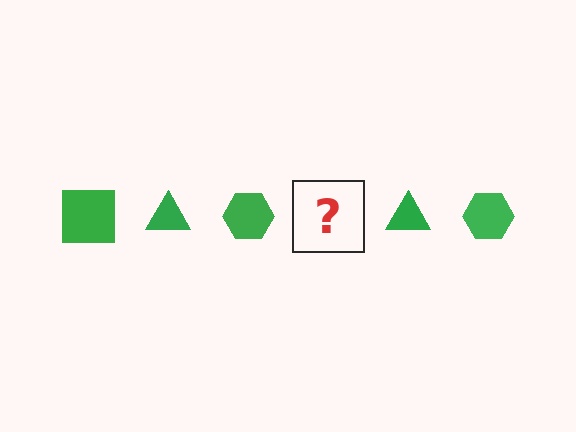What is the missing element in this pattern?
The missing element is a green square.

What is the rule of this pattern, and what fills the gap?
The rule is that the pattern cycles through square, triangle, hexagon shapes in green. The gap should be filled with a green square.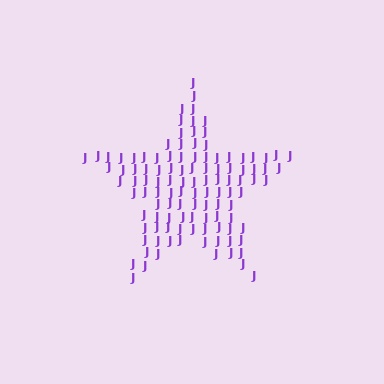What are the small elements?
The small elements are letter J's.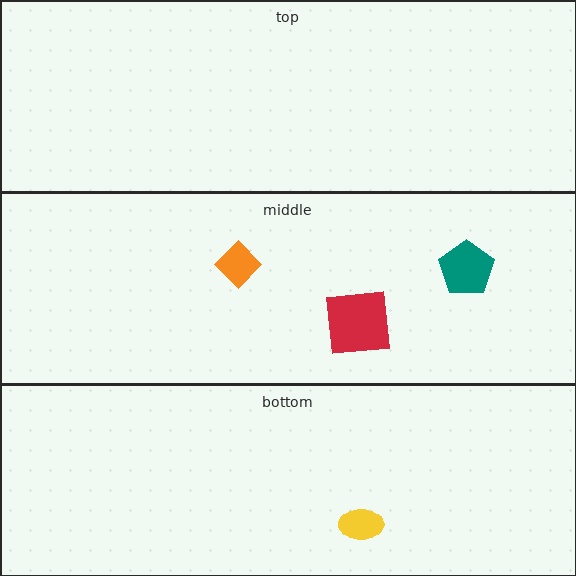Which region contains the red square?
The middle region.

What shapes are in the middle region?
The orange diamond, the teal pentagon, the red square.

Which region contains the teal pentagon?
The middle region.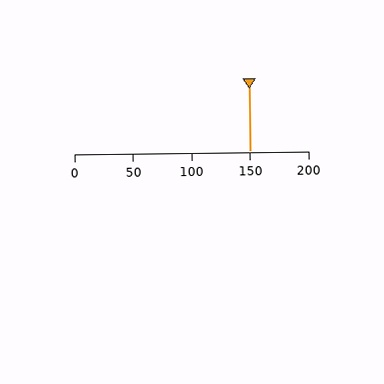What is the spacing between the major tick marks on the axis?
The major ticks are spaced 50 apart.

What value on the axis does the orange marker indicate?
The marker indicates approximately 150.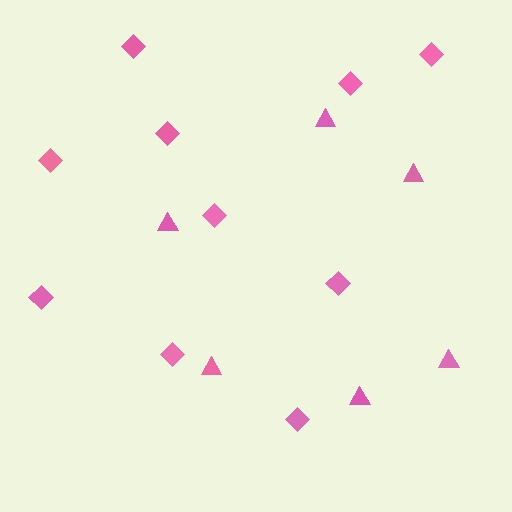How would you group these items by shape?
There are 2 groups: one group of triangles (6) and one group of diamonds (10).